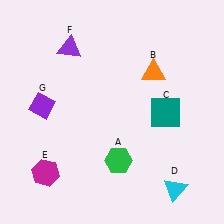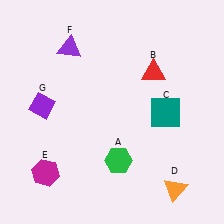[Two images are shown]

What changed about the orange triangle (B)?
In Image 1, B is orange. In Image 2, it changed to red.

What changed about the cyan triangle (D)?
In Image 1, D is cyan. In Image 2, it changed to orange.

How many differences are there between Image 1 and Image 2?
There are 2 differences between the two images.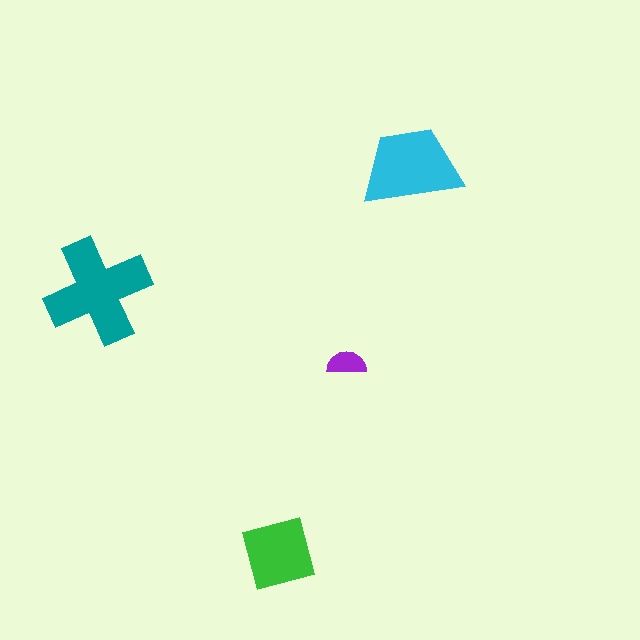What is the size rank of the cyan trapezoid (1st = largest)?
2nd.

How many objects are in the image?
There are 4 objects in the image.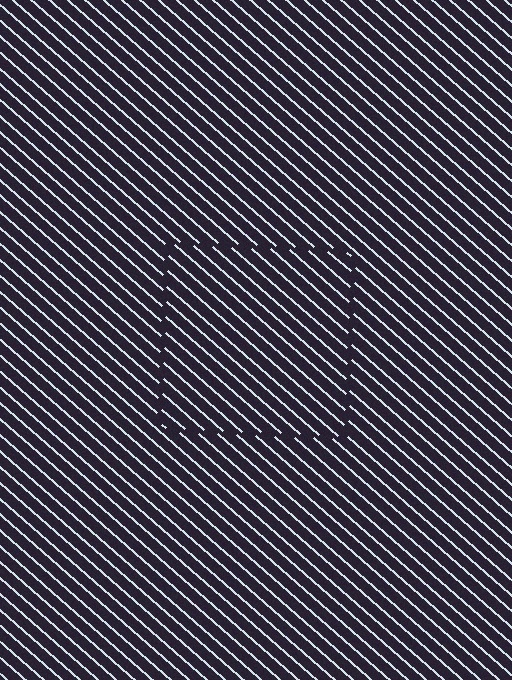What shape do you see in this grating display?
An illusory square. The interior of the shape contains the same grating, shifted by half a period — the contour is defined by the phase discontinuity where line-ends from the inner and outer gratings abut.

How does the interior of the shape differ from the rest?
The interior of the shape contains the same grating, shifted by half a period — the contour is defined by the phase discontinuity where line-ends from the inner and outer gratings abut.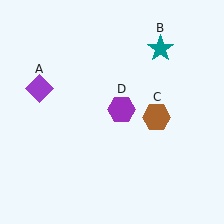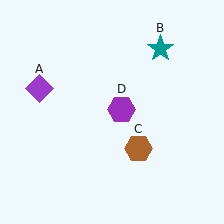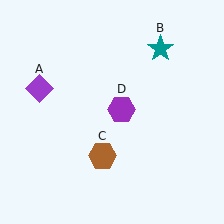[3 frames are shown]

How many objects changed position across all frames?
1 object changed position: brown hexagon (object C).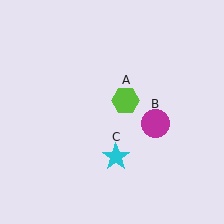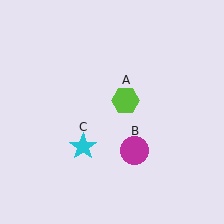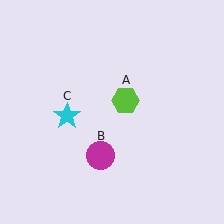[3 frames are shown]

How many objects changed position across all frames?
2 objects changed position: magenta circle (object B), cyan star (object C).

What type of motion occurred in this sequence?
The magenta circle (object B), cyan star (object C) rotated clockwise around the center of the scene.